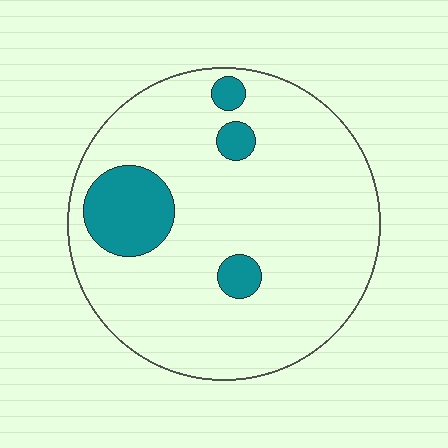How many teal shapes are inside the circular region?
4.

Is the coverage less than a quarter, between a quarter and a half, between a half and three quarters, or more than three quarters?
Less than a quarter.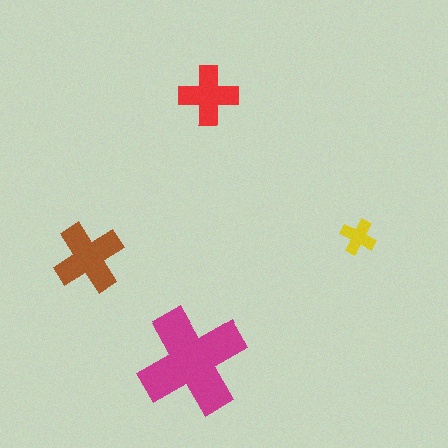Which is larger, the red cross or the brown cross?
The brown one.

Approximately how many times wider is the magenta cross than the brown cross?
About 1.5 times wider.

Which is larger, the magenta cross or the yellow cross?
The magenta one.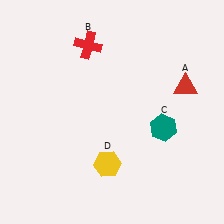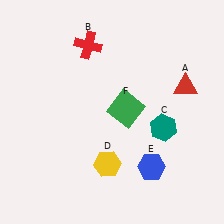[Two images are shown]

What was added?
A blue hexagon (E), a green square (F) were added in Image 2.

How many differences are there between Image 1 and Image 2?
There are 2 differences between the two images.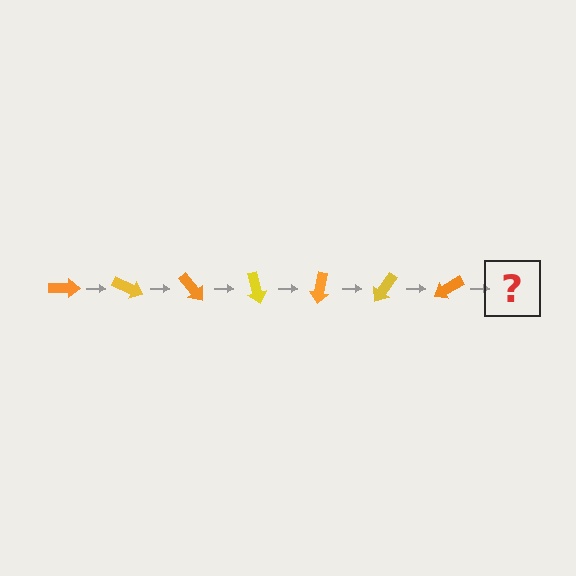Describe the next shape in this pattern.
It should be a yellow arrow, rotated 175 degrees from the start.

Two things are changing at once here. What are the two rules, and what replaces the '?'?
The two rules are that it rotates 25 degrees each step and the color cycles through orange and yellow. The '?' should be a yellow arrow, rotated 175 degrees from the start.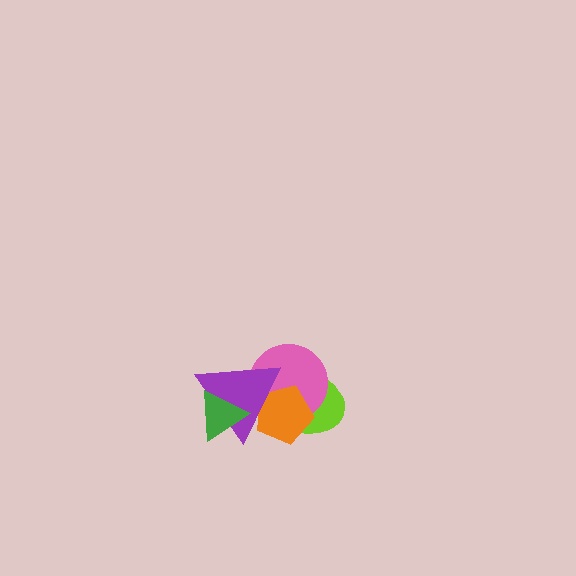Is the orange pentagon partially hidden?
Yes, it is partially covered by another shape.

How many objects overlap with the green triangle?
1 object overlaps with the green triangle.